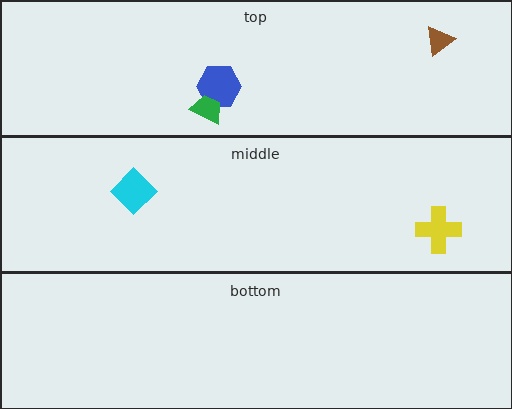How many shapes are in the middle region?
2.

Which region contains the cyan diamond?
The middle region.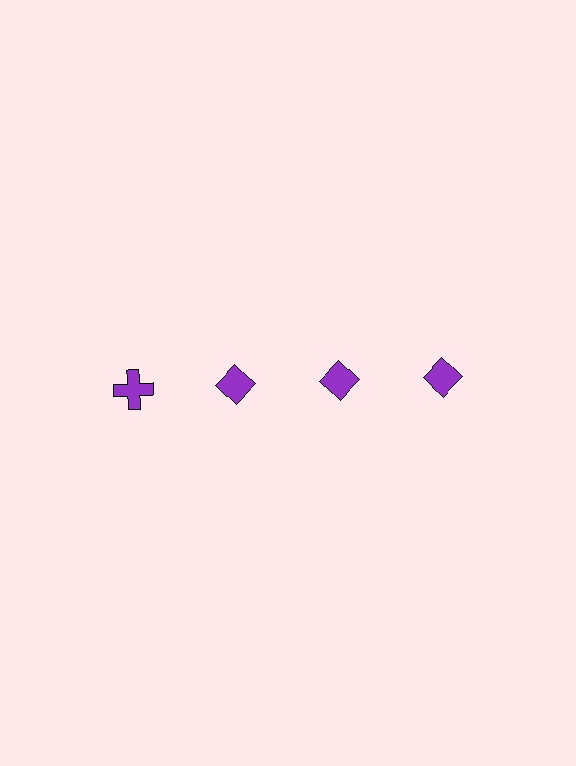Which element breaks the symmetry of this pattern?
The purple cross in the top row, leftmost column breaks the symmetry. All other shapes are purple diamonds.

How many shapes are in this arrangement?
There are 4 shapes arranged in a grid pattern.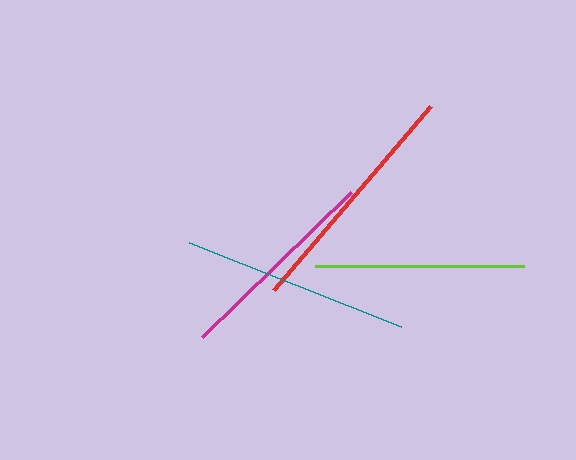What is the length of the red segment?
The red segment is approximately 242 pixels long.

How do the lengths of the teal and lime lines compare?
The teal and lime lines are approximately the same length.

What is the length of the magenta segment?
The magenta segment is approximately 208 pixels long.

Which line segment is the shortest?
The magenta line is the shortest at approximately 208 pixels.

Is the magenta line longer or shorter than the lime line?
The lime line is longer than the magenta line.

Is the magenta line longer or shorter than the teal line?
The teal line is longer than the magenta line.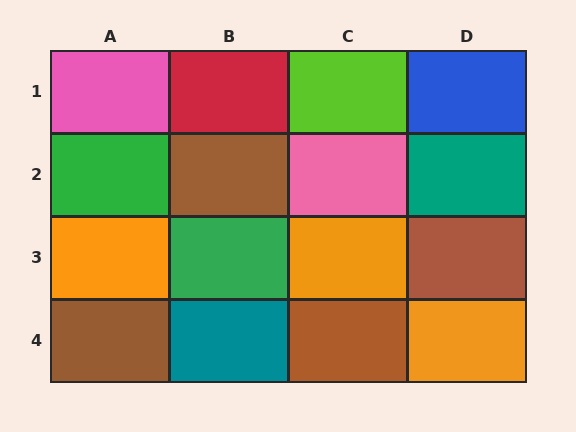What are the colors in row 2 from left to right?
Green, brown, pink, teal.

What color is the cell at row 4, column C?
Brown.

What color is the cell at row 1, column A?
Pink.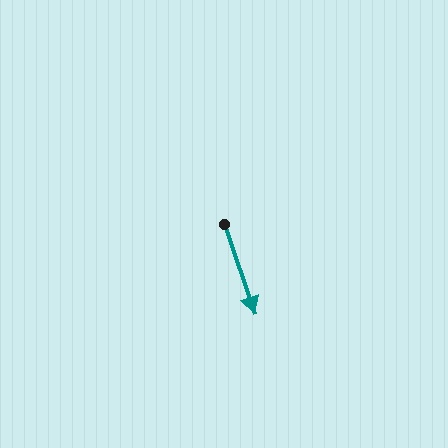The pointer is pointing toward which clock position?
Roughly 5 o'clock.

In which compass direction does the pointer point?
South.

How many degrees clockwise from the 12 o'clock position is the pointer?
Approximately 161 degrees.